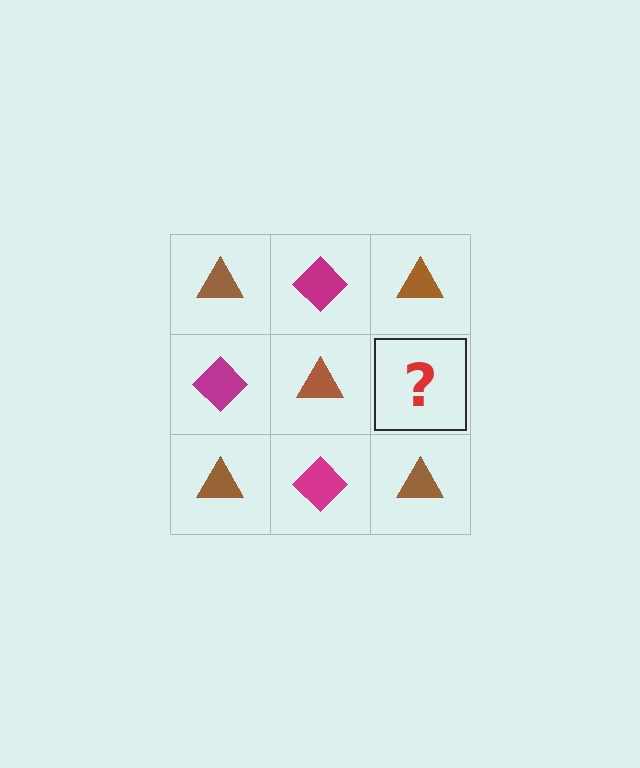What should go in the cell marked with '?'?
The missing cell should contain a magenta diamond.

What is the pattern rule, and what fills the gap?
The rule is that it alternates brown triangle and magenta diamond in a checkerboard pattern. The gap should be filled with a magenta diamond.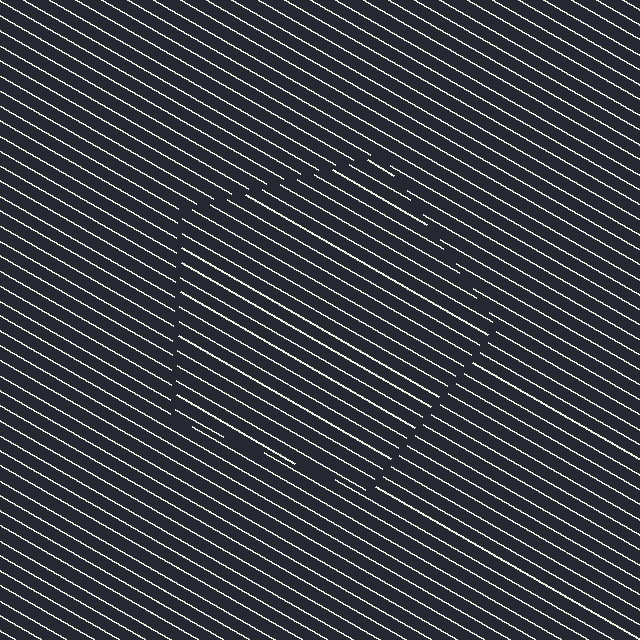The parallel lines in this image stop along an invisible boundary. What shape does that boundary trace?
An illusory pentagon. The interior of the shape contains the same grating, shifted by half a period — the contour is defined by the phase discontinuity where line-ends from the inner and outer gratings abut.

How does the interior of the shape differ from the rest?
The interior of the shape contains the same grating, shifted by half a period — the contour is defined by the phase discontinuity where line-ends from the inner and outer gratings abut.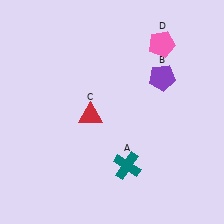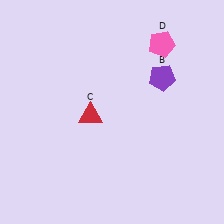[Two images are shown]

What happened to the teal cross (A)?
The teal cross (A) was removed in Image 2. It was in the bottom-right area of Image 1.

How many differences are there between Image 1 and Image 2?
There is 1 difference between the two images.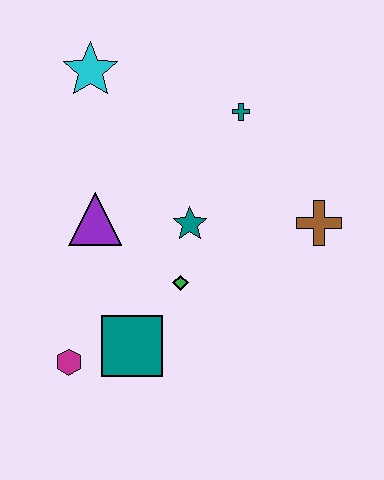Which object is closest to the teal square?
The magenta hexagon is closest to the teal square.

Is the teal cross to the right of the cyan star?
Yes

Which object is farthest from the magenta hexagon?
The teal cross is farthest from the magenta hexagon.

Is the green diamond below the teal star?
Yes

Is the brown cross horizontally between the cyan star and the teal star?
No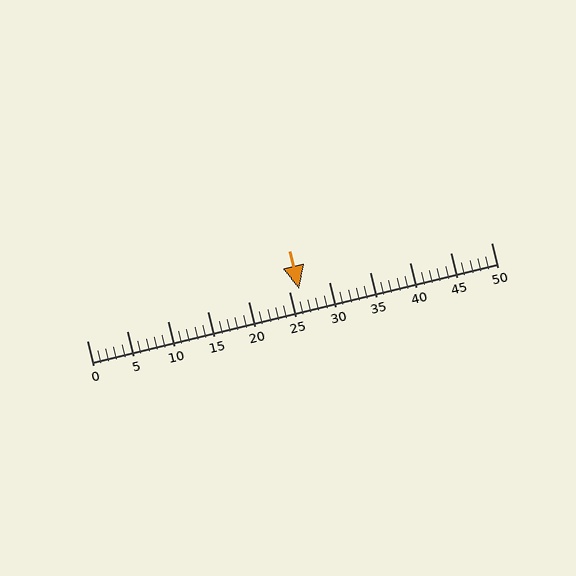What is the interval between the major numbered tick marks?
The major tick marks are spaced 5 units apart.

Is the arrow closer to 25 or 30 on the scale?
The arrow is closer to 25.